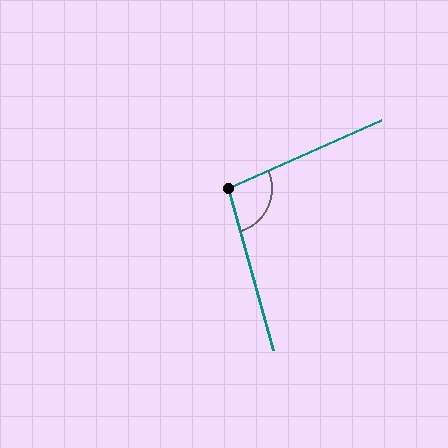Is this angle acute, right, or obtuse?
It is obtuse.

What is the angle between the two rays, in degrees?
Approximately 98 degrees.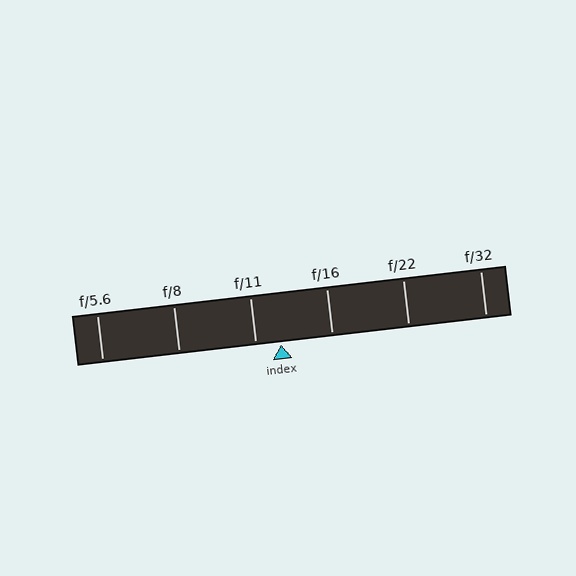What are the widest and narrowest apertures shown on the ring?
The widest aperture shown is f/5.6 and the narrowest is f/32.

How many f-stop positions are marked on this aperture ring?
There are 6 f-stop positions marked.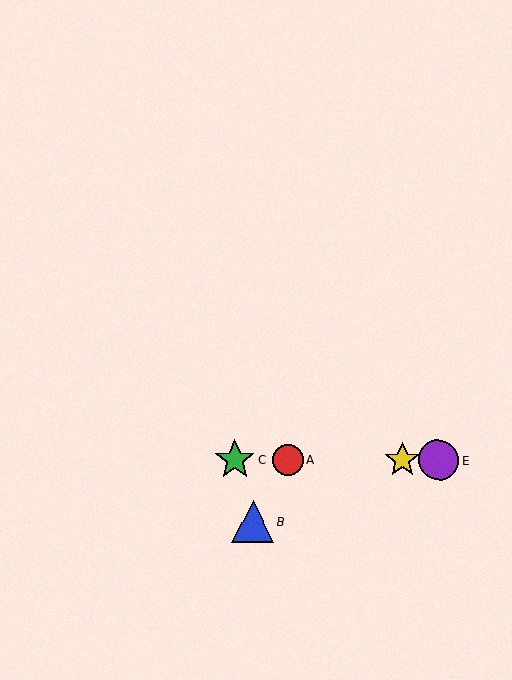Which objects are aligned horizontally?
Objects A, C, D, E are aligned horizontally.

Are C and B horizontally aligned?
No, C is at y≈460 and B is at y≈522.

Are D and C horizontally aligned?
Yes, both are at y≈460.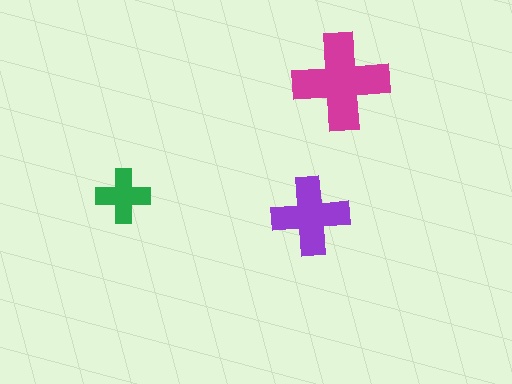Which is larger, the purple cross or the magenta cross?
The magenta one.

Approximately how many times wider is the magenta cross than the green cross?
About 2 times wider.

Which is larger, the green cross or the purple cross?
The purple one.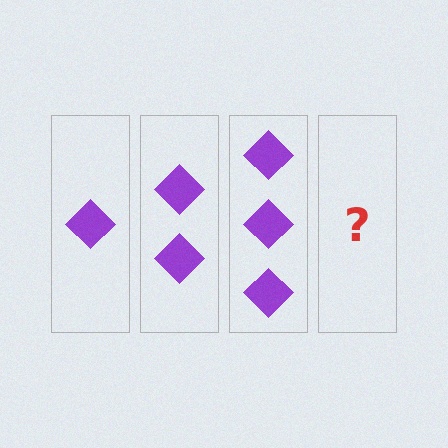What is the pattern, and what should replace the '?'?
The pattern is that each step adds one more diamond. The '?' should be 4 diamonds.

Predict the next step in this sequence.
The next step is 4 diamonds.